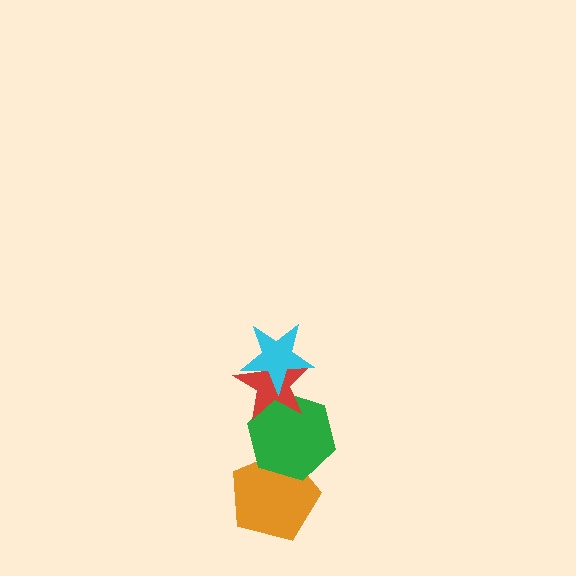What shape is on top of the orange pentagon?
The green hexagon is on top of the orange pentagon.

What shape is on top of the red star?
The cyan star is on top of the red star.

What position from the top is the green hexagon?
The green hexagon is 3rd from the top.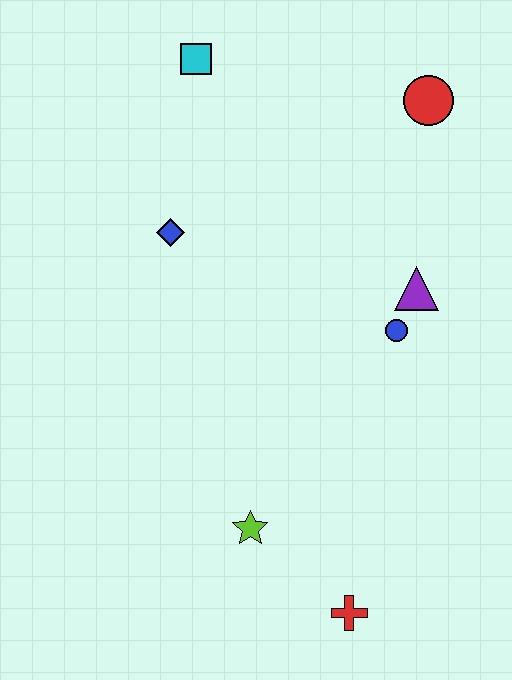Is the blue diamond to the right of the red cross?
No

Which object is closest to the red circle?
The purple triangle is closest to the red circle.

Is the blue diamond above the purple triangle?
Yes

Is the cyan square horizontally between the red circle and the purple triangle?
No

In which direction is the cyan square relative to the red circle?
The cyan square is to the left of the red circle.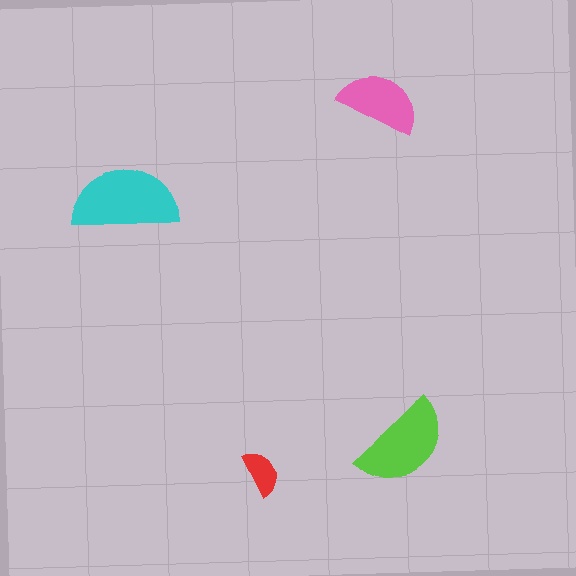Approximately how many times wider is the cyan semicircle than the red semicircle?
About 2.5 times wider.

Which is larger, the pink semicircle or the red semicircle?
The pink one.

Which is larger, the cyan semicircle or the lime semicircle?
The cyan one.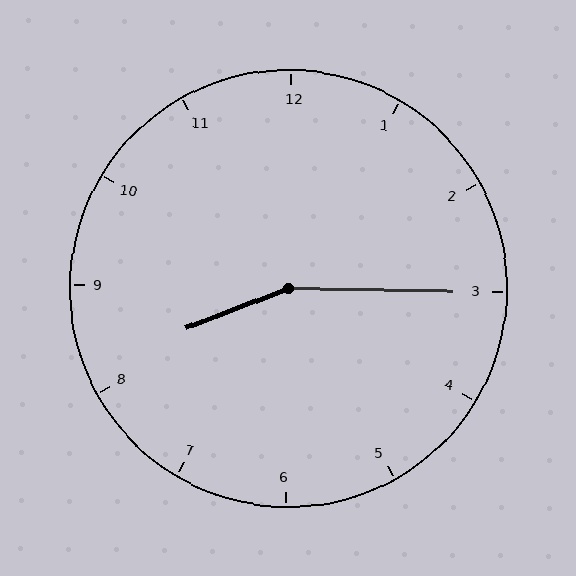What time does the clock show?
8:15.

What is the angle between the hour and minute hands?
Approximately 158 degrees.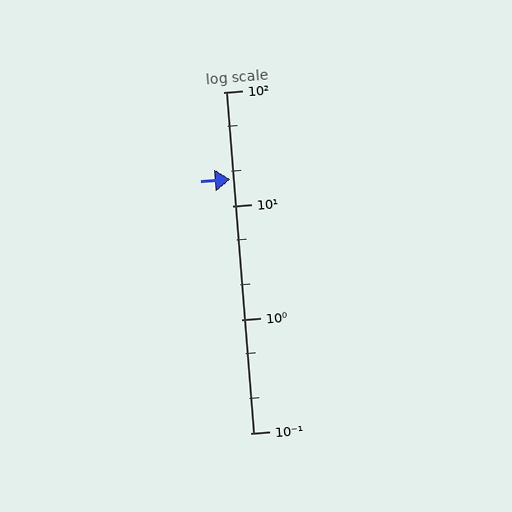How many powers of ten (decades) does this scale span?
The scale spans 3 decades, from 0.1 to 100.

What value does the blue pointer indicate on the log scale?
The pointer indicates approximately 17.